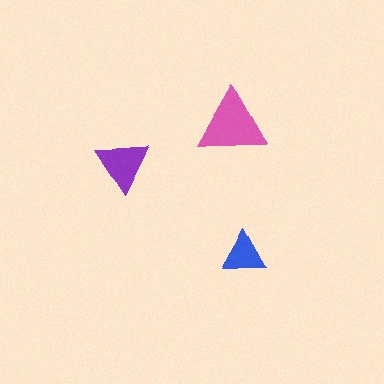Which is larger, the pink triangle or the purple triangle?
The pink one.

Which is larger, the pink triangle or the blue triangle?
The pink one.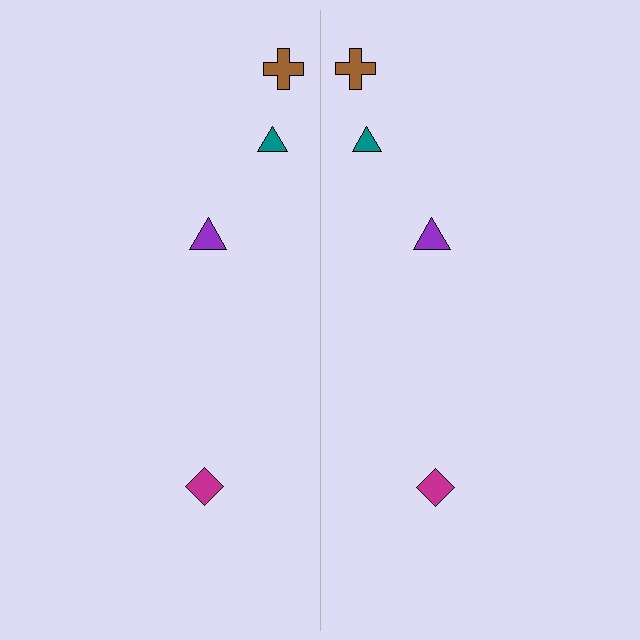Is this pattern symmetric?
Yes, this pattern has bilateral (reflection) symmetry.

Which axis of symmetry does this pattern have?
The pattern has a vertical axis of symmetry running through the center of the image.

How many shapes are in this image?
There are 8 shapes in this image.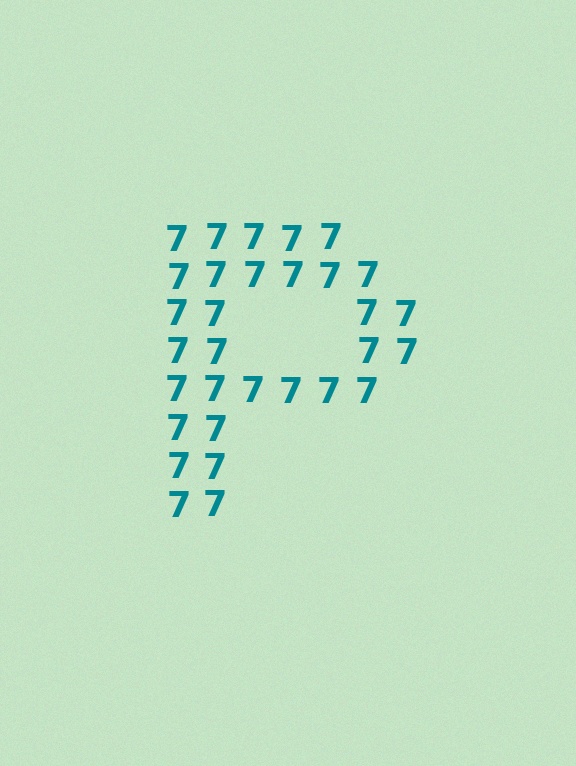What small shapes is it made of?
It is made of small digit 7's.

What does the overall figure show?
The overall figure shows the letter P.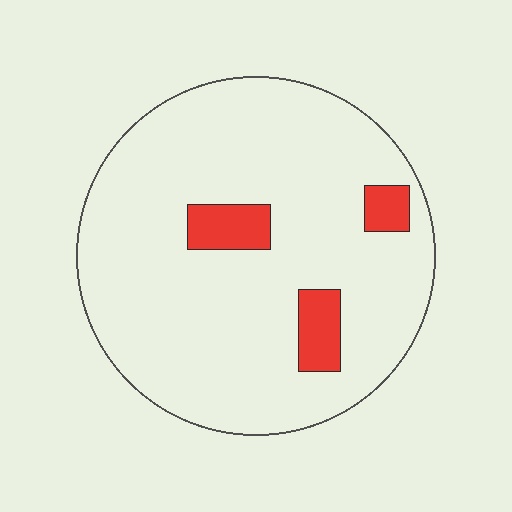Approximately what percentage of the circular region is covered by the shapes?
Approximately 10%.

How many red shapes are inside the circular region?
3.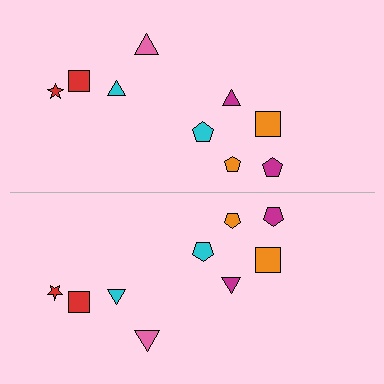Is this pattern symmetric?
Yes, this pattern has bilateral (reflection) symmetry.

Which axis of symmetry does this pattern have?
The pattern has a horizontal axis of symmetry running through the center of the image.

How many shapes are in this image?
There are 18 shapes in this image.